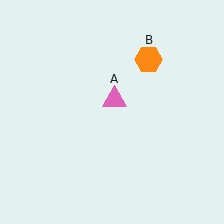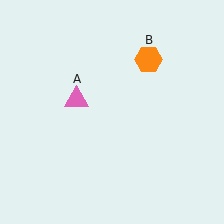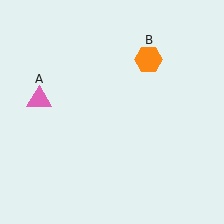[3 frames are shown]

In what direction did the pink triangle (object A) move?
The pink triangle (object A) moved left.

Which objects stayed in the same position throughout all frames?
Orange hexagon (object B) remained stationary.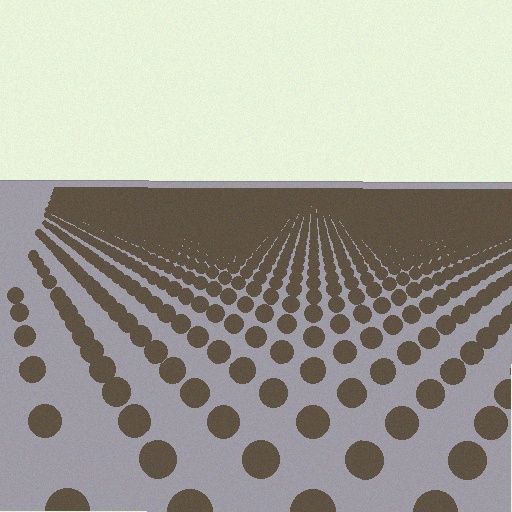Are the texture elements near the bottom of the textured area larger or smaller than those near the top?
Larger. Near the bottom, elements are closer to the viewer and appear at a bigger on-screen size.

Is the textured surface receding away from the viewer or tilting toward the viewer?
The surface is receding away from the viewer. Texture elements get smaller and denser toward the top.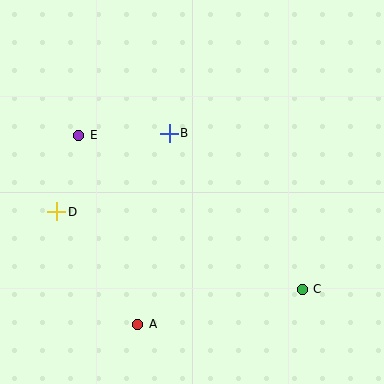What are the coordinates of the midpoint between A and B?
The midpoint between A and B is at (153, 229).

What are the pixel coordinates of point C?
Point C is at (302, 289).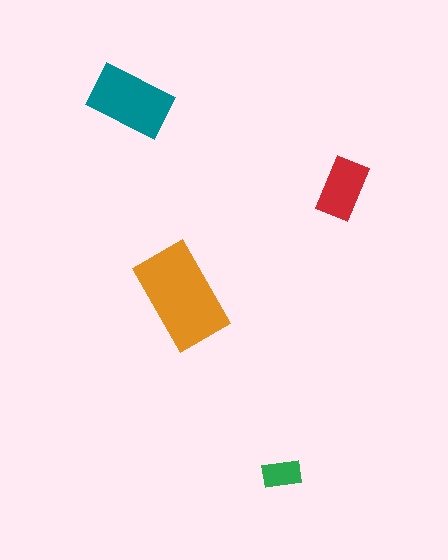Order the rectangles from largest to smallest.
the orange one, the teal one, the red one, the green one.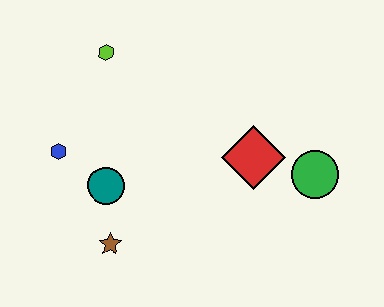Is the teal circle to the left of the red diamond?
Yes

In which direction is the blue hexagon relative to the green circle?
The blue hexagon is to the left of the green circle.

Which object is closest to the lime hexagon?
The blue hexagon is closest to the lime hexagon.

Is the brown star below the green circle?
Yes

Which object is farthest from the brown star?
The green circle is farthest from the brown star.